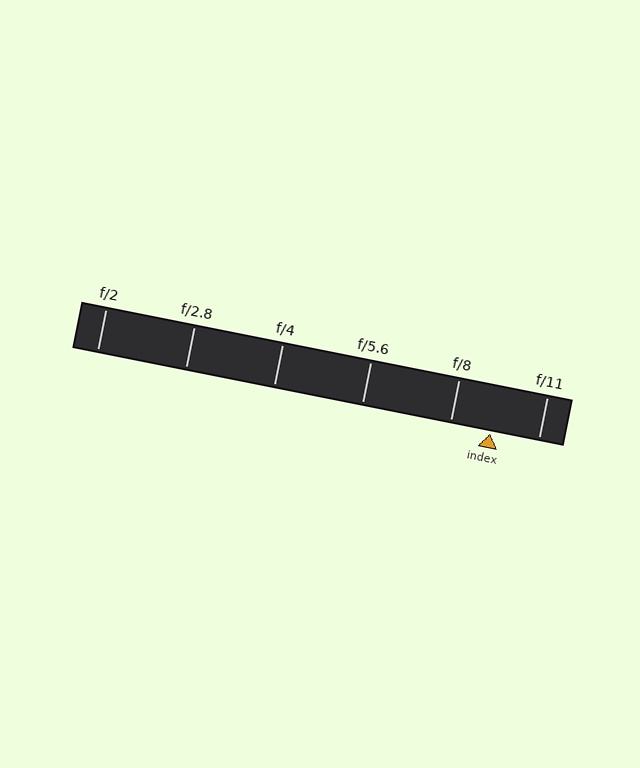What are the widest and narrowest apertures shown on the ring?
The widest aperture shown is f/2 and the narrowest is f/11.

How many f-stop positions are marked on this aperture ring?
There are 6 f-stop positions marked.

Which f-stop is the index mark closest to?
The index mark is closest to f/8.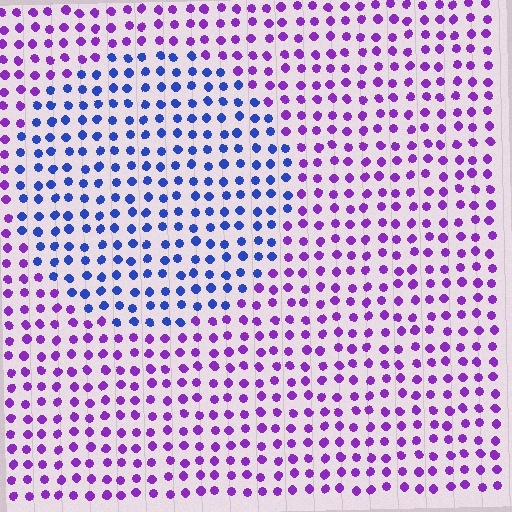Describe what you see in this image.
The image is filled with small purple elements in a uniform arrangement. A circle-shaped region is visible where the elements are tinted to a slightly different hue, forming a subtle color boundary.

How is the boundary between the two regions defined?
The boundary is defined purely by a slight shift in hue (about 52 degrees). Spacing, size, and orientation are identical on both sides.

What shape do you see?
I see a circle.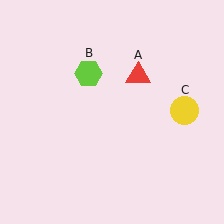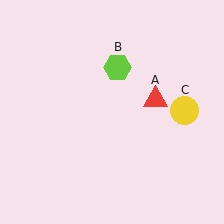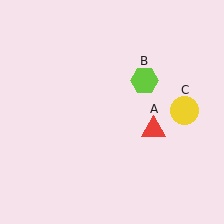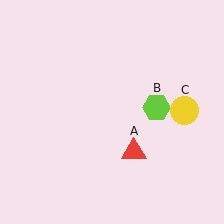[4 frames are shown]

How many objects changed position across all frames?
2 objects changed position: red triangle (object A), lime hexagon (object B).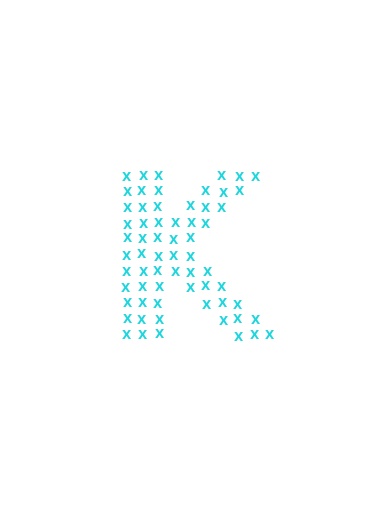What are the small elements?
The small elements are letter X's.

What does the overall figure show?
The overall figure shows the letter K.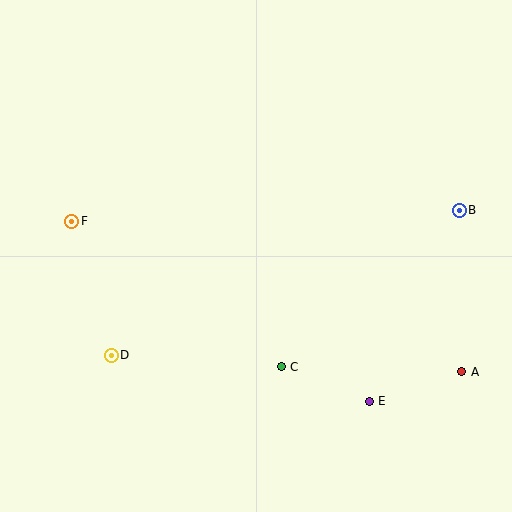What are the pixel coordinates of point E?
Point E is at (369, 401).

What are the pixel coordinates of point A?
Point A is at (462, 372).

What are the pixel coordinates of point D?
Point D is at (111, 355).